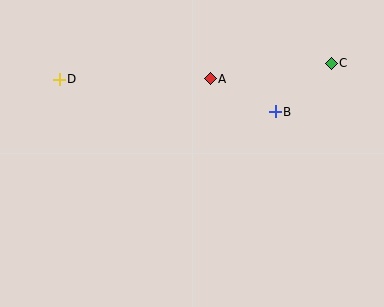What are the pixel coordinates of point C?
Point C is at (331, 63).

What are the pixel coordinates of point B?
Point B is at (275, 112).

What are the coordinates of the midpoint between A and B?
The midpoint between A and B is at (243, 95).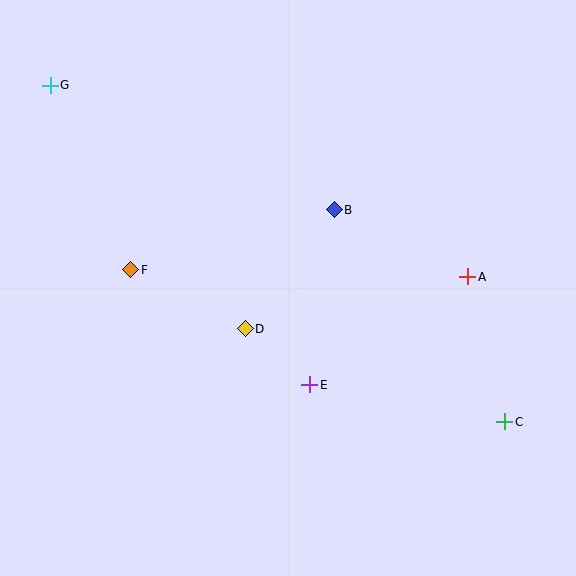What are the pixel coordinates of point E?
Point E is at (310, 385).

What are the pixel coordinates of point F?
Point F is at (131, 270).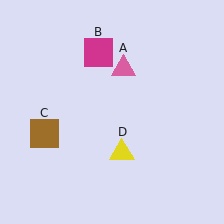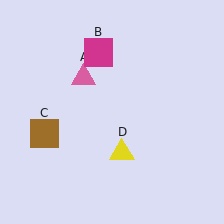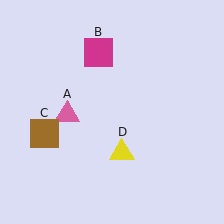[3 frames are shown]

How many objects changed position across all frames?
1 object changed position: pink triangle (object A).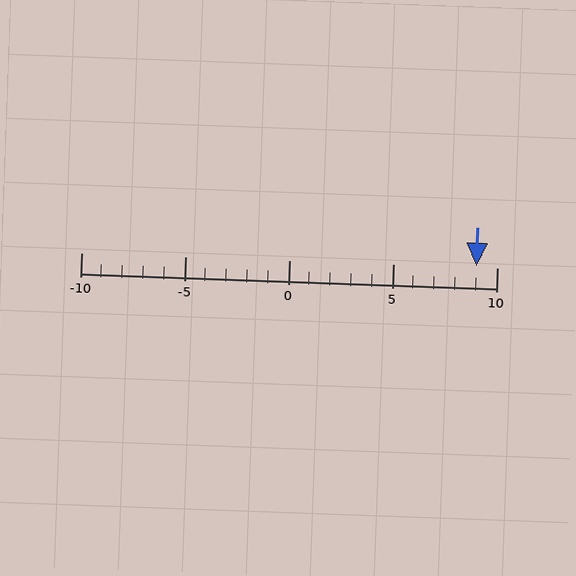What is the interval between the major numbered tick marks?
The major tick marks are spaced 5 units apart.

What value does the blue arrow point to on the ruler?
The blue arrow points to approximately 9.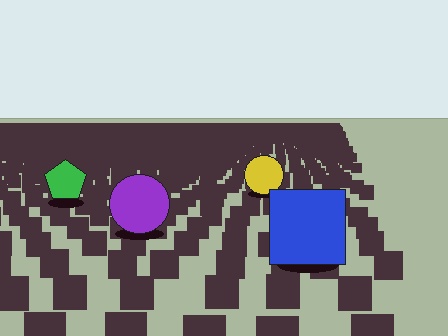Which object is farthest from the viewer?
The yellow circle is farthest from the viewer. It appears smaller and the ground texture around it is denser.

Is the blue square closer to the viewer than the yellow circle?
Yes. The blue square is closer — you can tell from the texture gradient: the ground texture is coarser near it.